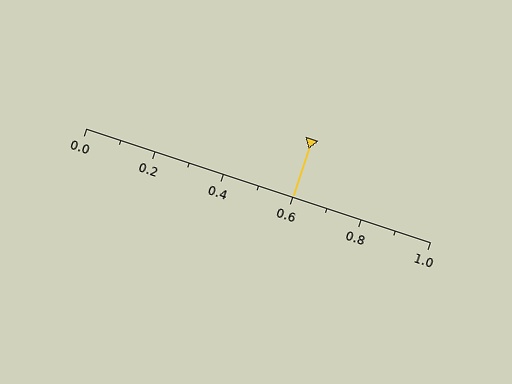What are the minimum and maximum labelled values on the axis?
The axis runs from 0.0 to 1.0.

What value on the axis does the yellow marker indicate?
The marker indicates approximately 0.6.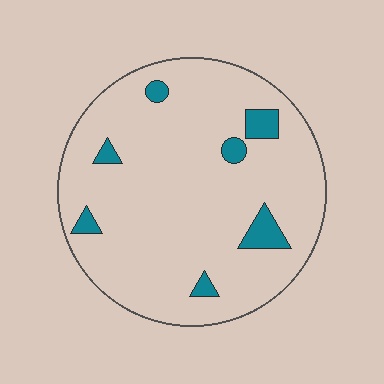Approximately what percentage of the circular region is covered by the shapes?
Approximately 10%.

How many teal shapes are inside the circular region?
7.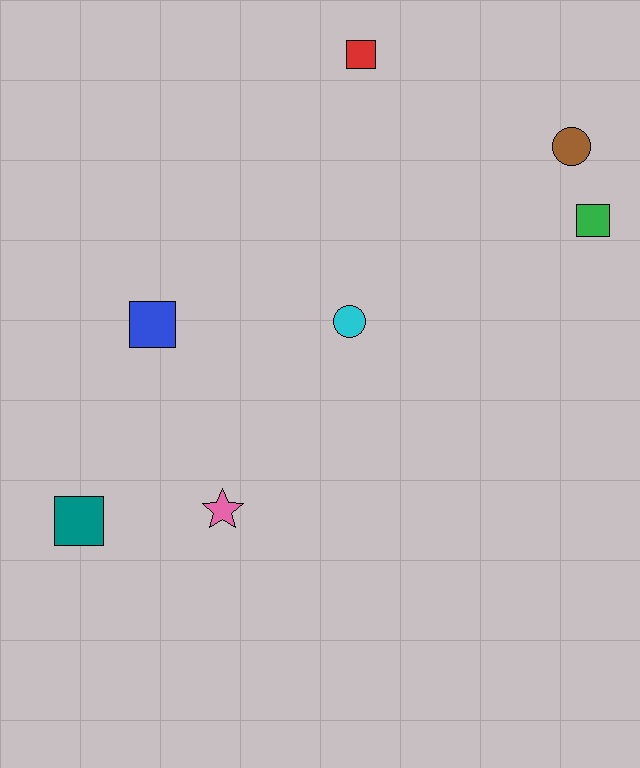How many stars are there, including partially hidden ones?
There is 1 star.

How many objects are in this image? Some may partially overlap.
There are 7 objects.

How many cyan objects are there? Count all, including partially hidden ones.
There is 1 cyan object.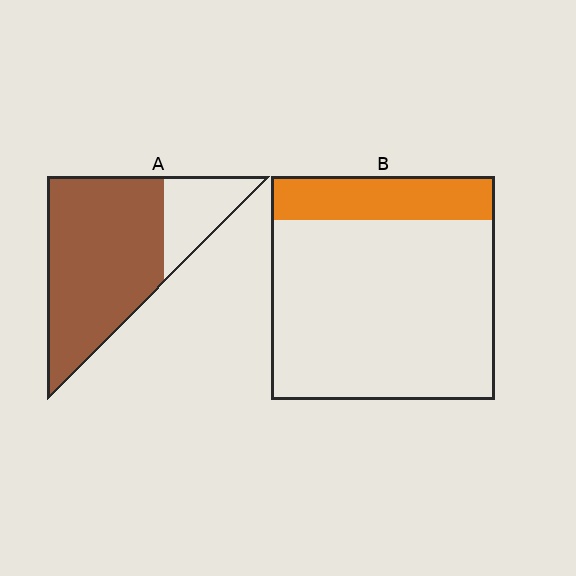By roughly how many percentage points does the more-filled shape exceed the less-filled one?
By roughly 60 percentage points (A over B).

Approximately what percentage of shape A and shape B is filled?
A is approximately 75% and B is approximately 20%.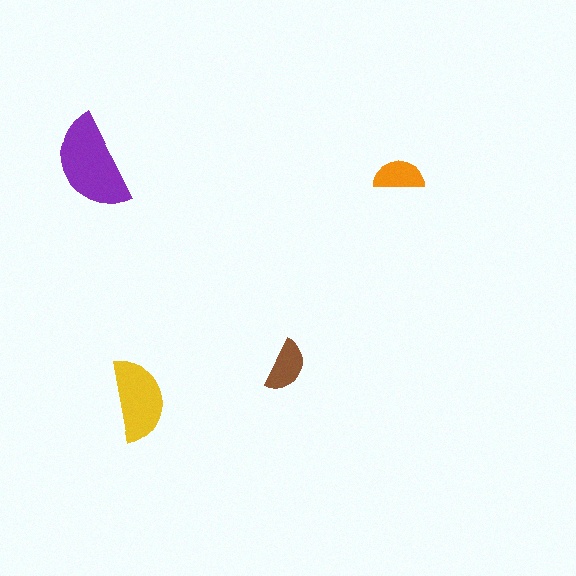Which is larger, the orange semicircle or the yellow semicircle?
The yellow one.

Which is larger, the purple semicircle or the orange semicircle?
The purple one.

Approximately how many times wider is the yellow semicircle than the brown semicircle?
About 1.5 times wider.